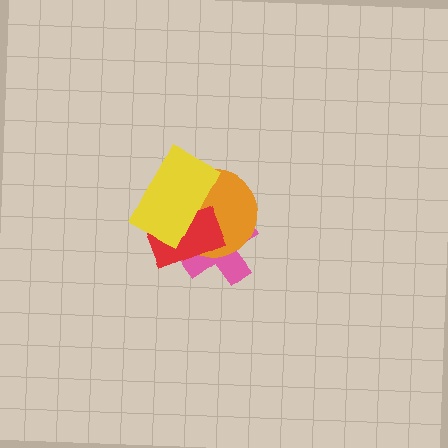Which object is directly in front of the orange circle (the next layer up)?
The red rectangle is directly in front of the orange circle.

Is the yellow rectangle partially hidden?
No, no other shape covers it.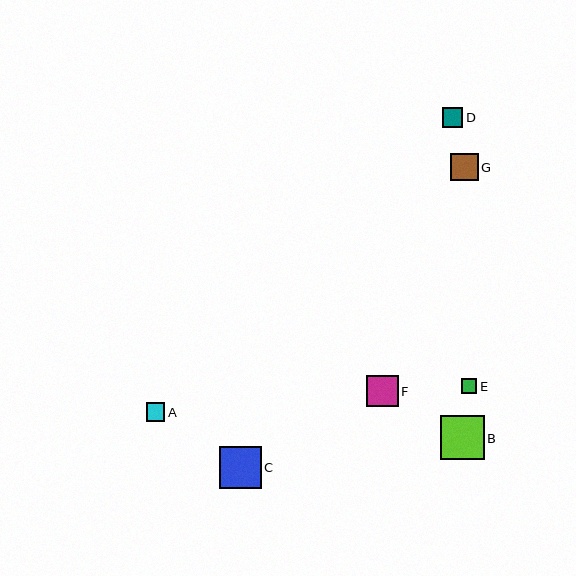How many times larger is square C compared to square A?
Square C is approximately 2.3 times the size of square A.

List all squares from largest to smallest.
From largest to smallest: B, C, F, G, D, A, E.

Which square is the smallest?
Square E is the smallest with a size of approximately 15 pixels.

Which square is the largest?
Square B is the largest with a size of approximately 44 pixels.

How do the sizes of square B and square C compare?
Square B and square C are approximately the same size.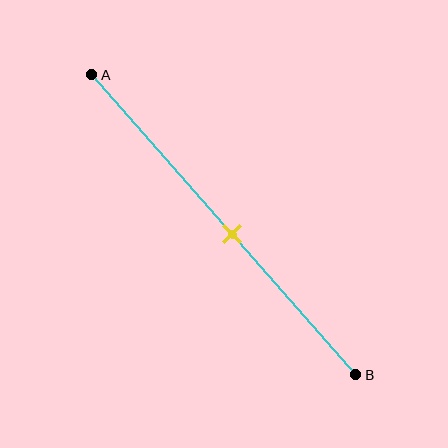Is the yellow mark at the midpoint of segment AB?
No, the mark is at about 55% from A, not at the 50% midpoint.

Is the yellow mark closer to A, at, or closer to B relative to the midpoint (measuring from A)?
The yellow mark is closer to point B than the midpoint of segment AB.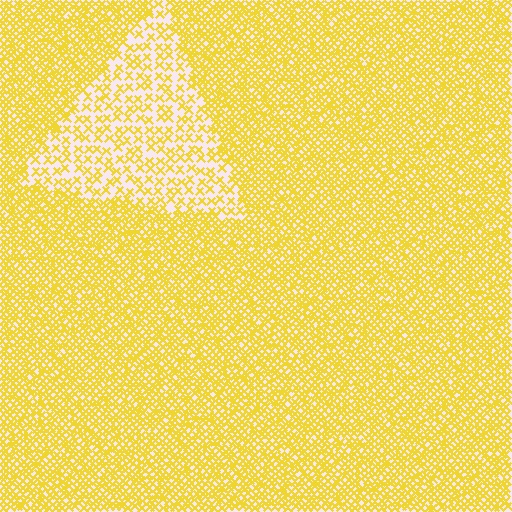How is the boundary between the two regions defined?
The boundary is defined by a change in element density (approximately 2.4x ratio). All elements are the same color, size, and shape.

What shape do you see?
I see a triangle.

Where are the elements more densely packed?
The elements are more densely packed outside the triangle boundary.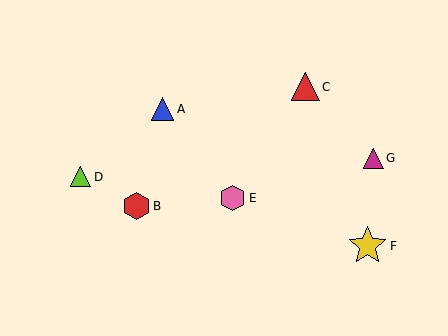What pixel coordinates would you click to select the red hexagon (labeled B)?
Click at (137, 206) to select the red hexagon B.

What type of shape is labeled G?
Shape G is a magenta triangle.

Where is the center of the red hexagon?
The center of the red hexagon is at (137, 206).